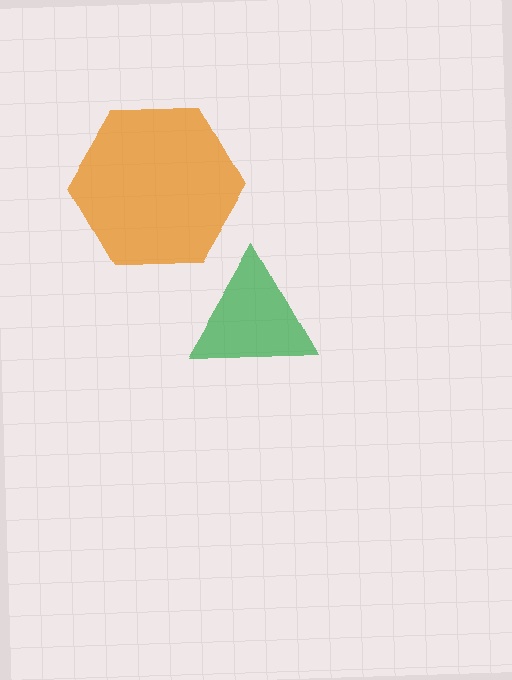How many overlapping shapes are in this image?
There are 2 overlapping shapes in the image.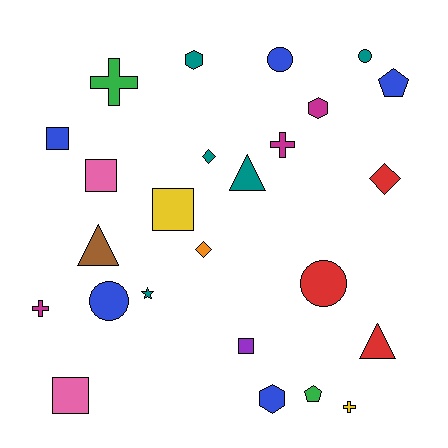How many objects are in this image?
There are 25 objects.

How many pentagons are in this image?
There are 2 pentagons.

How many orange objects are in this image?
There is 1 orange object.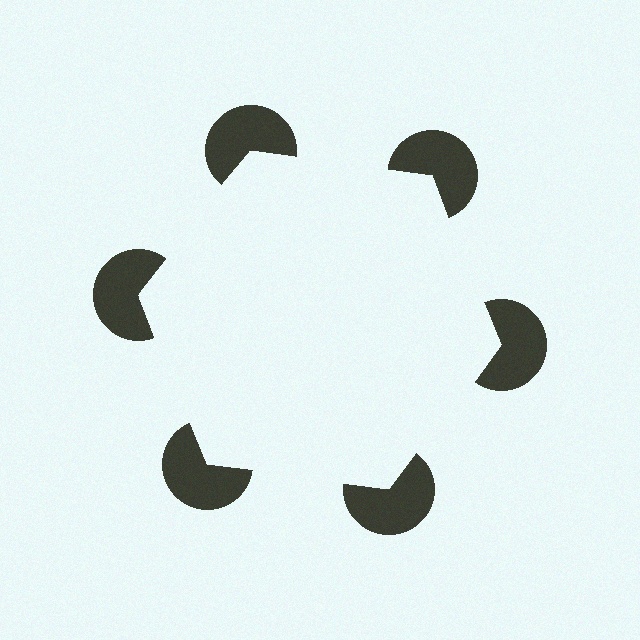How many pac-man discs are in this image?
There are 6 — one at each vertex of the illusory hexagon.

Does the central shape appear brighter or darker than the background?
It typically appears slightly brighter than the background, even though no actual brightness change is drawn.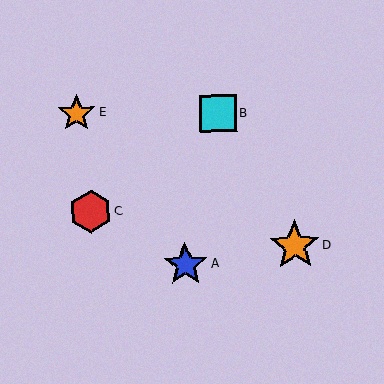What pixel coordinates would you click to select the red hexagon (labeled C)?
Click at (91, 211) to select the red hexagon C.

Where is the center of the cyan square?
The center of the cyan square is at (218, 114).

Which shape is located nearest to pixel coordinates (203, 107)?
The cyan square (labeled B) at (218, 114) is nearest to that location.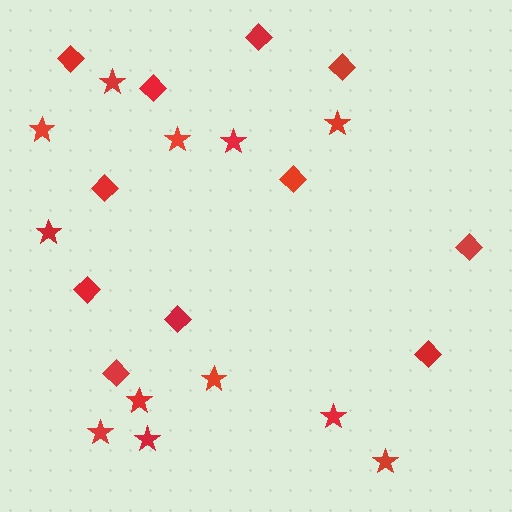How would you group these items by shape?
There are 2 groups: one group of stars (12) and one group of diamonds (11).